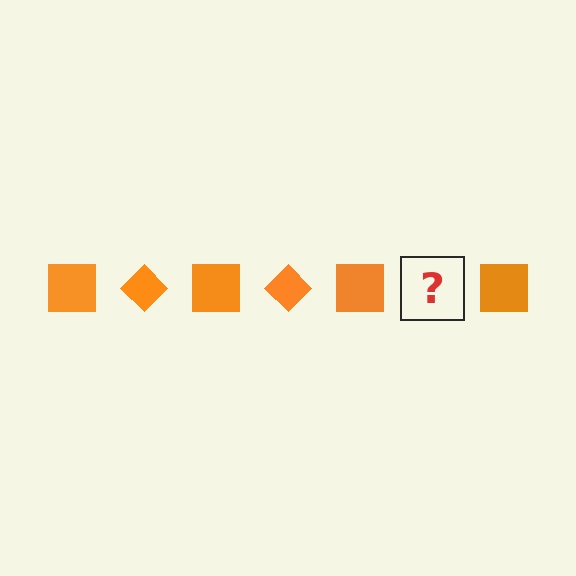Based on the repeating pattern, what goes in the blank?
The blank should be an orange diamond.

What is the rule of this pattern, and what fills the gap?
The rule is that the pattern cycles through square, diamond shapes in orange. The gap should be filled with an orange diamond.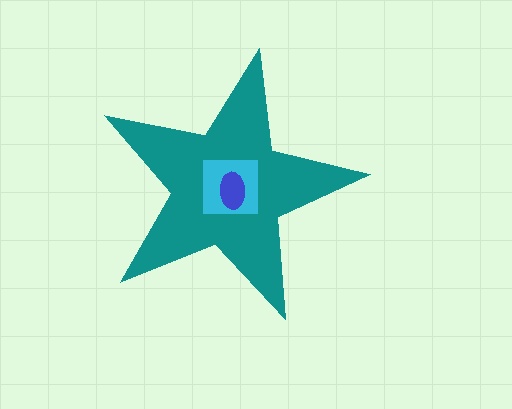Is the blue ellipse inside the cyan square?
Yes.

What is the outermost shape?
The teal star.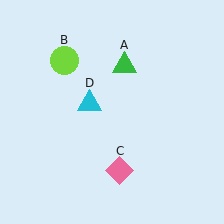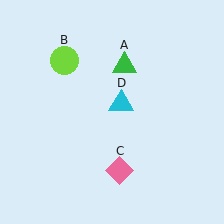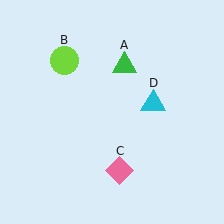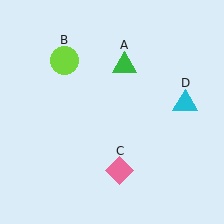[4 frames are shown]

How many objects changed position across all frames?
1 object changed position: cyan triangle (object D).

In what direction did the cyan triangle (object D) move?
The cyan triangle (object D) moved right.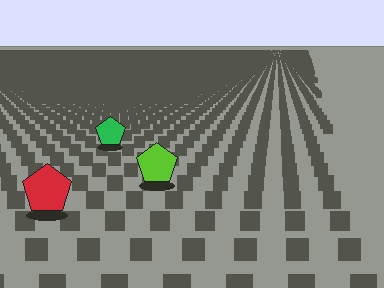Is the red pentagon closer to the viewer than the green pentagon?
Yes. The red pentagon is closer — you can tell from the texture gradient: the ground texture is coarser near it.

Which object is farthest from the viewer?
The green pentagon is farthest from the viewer. It appears smaller and the ground texture around it is denser.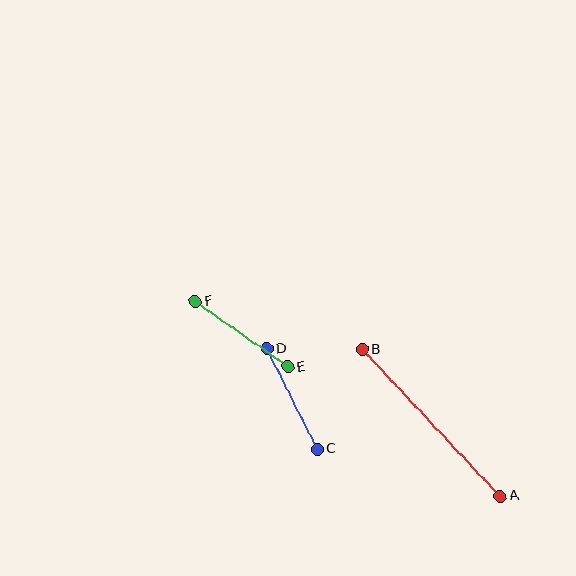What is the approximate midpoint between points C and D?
The midpoint is at approximately (292, 399) pixels.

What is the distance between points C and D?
The distance is approximately 112 pixels.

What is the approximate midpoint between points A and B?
The midpoint is at approximately (431, 423) pixels.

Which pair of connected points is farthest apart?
Points A and B are farthest apart.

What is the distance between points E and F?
The distance is approximately 113 pixels.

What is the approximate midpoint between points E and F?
The midpoint is at approximately (242, 334) pixels.